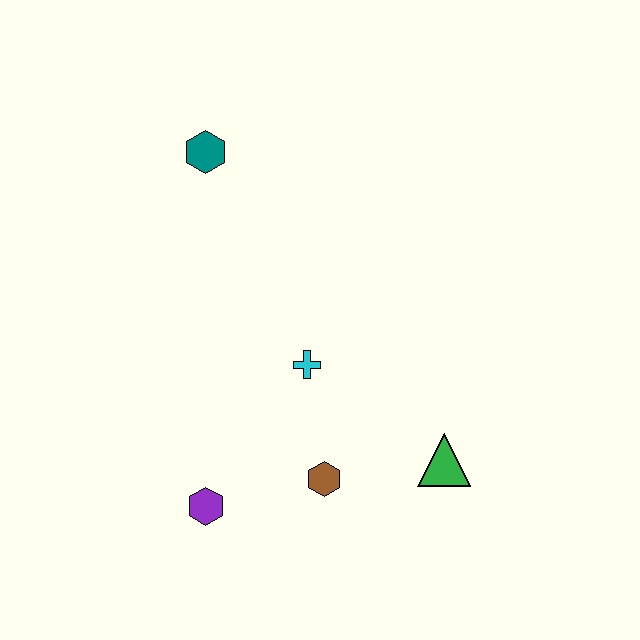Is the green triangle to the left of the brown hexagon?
No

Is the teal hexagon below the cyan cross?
No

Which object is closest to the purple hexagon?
The brown hexagon is closest to the purple hexagon.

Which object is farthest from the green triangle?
The teal hexagon is farthest from the green triangle.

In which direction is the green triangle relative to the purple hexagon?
The green triangle is to the right of the purple hexagon.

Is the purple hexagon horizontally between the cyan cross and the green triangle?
No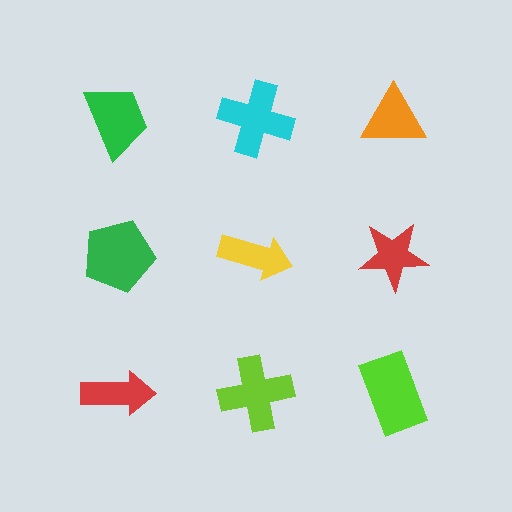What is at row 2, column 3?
A red star.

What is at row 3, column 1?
A red arrow.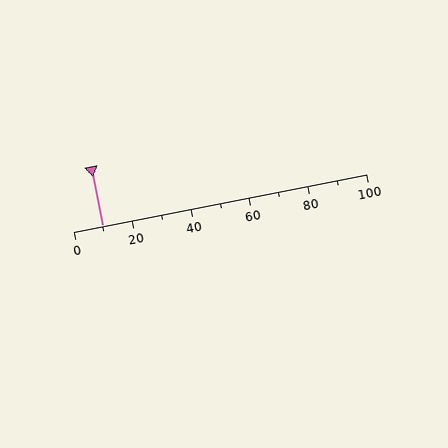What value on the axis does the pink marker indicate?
The marker indicates approximately 10.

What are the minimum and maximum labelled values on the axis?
The axis runs from 0 to 100.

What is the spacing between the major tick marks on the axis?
The major ticks are spaced 20 apart.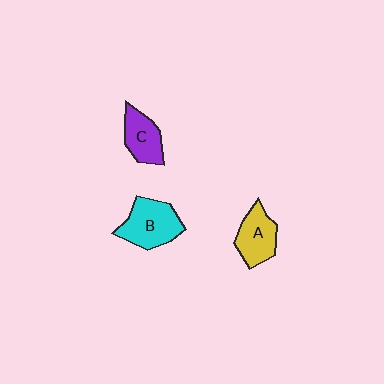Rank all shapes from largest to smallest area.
From largest to smallest: B (cyan), A (yellow), C (purple).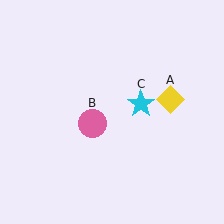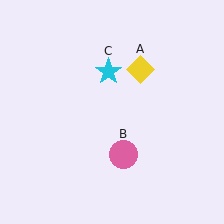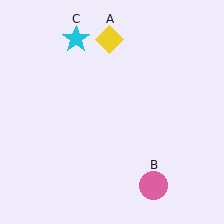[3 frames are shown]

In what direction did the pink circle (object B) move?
The pink circle (object B) moved down and to the right.